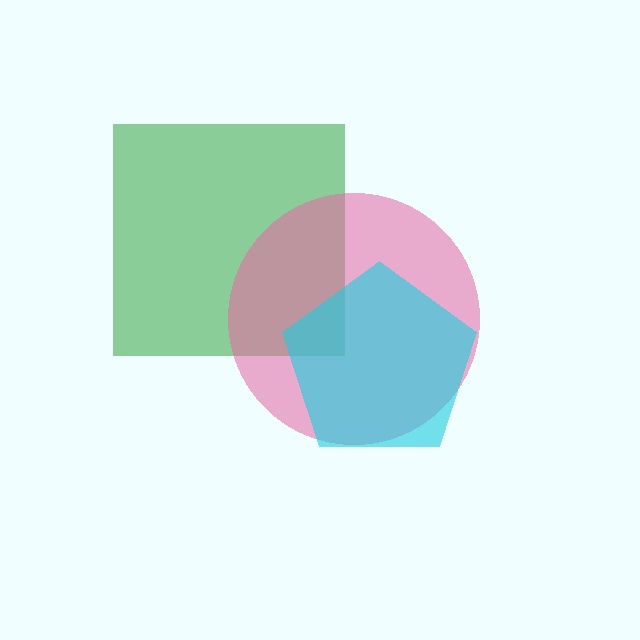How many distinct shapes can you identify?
There are 3 distinct shapes: a green square, a pink circle, a cyan pentagon.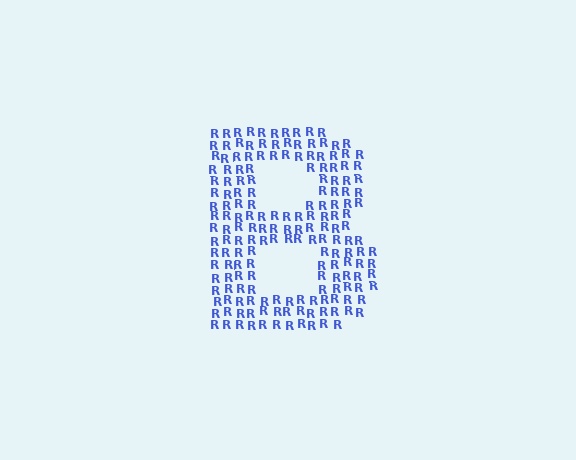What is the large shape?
The large shape is the letter B.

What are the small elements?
The small elements are letter R's.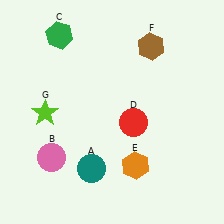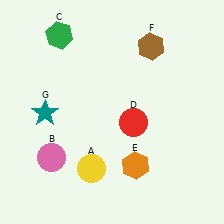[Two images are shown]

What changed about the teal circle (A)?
In Image 1, A is teal. In Image 2, it changed to yellow.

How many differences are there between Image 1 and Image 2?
There are 2 differences between the two images.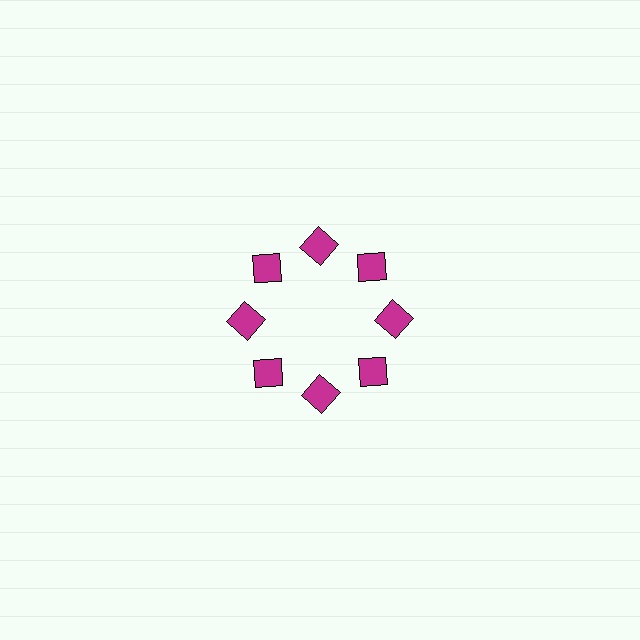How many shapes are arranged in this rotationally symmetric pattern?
There are 8 shapes, arranged in 8 groups of 1.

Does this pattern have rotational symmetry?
Yes, this pattern has 8-fold rotational symmetry. It looks the same after rotating 45 degrees around the center.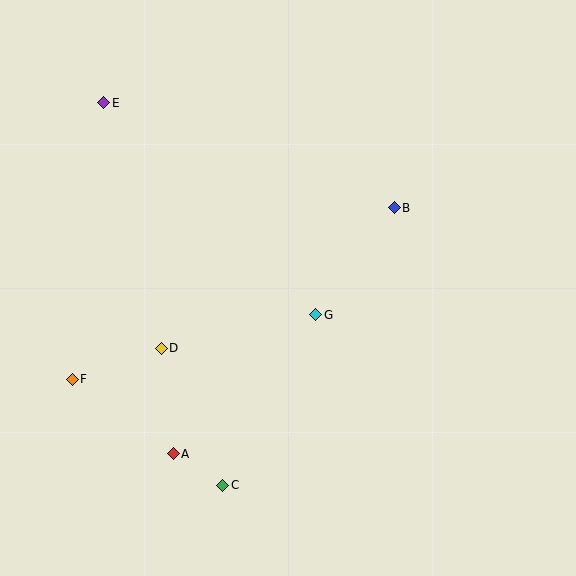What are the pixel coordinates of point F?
Point F is at (72, 379).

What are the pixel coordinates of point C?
Point C is at (222, 485).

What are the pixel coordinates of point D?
Point D is at (161, 348).